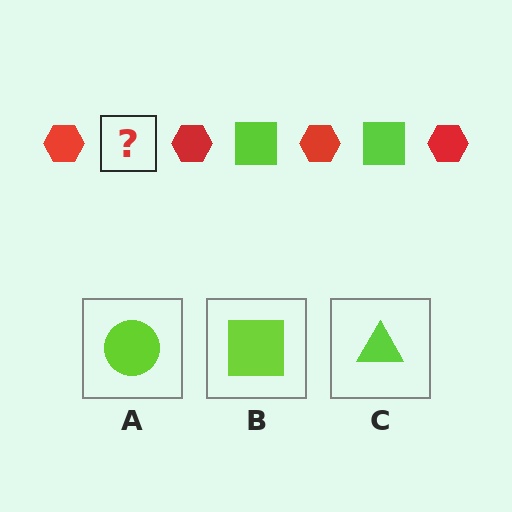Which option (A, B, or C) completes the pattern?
B.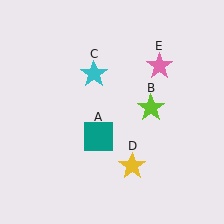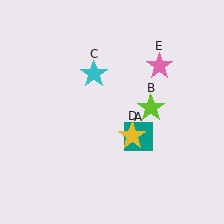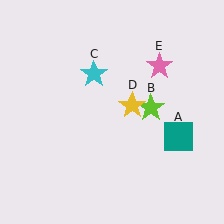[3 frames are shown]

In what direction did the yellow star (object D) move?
The yellow star (object D) moved up.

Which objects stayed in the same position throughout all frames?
Lime star (object B) and cyan star (object C) and pink star (object E) remained stationary.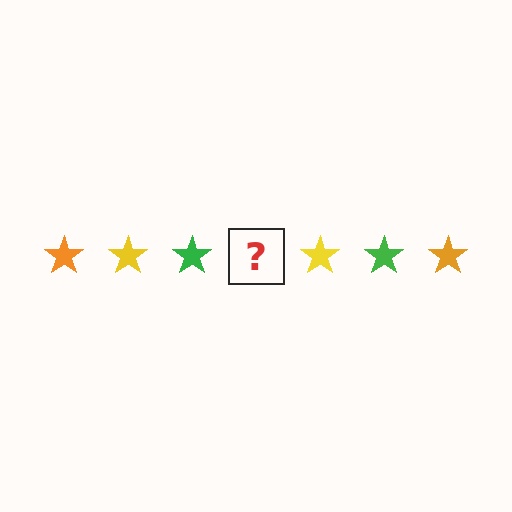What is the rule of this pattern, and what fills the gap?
The rule is that the pattern cycles through orange, yellow, green stars. The gap should be filled with an orange star.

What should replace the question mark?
The question mark should be replaced with an orange star.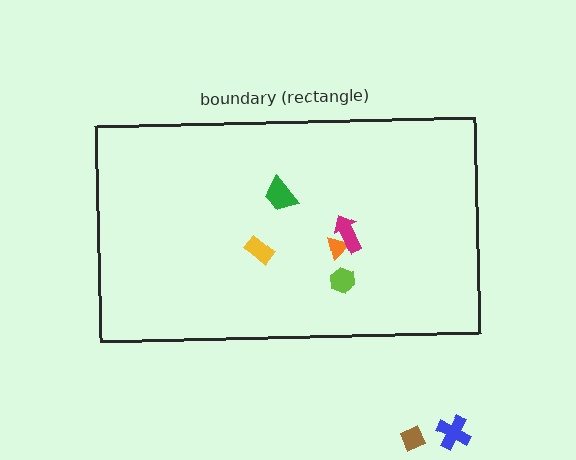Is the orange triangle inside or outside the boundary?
Inside.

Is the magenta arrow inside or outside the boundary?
Inside.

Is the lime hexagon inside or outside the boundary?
Inside.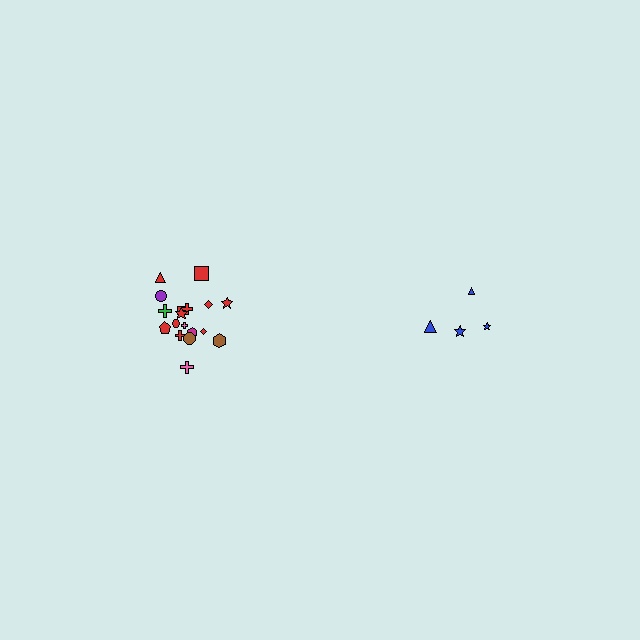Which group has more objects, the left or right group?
The left group.